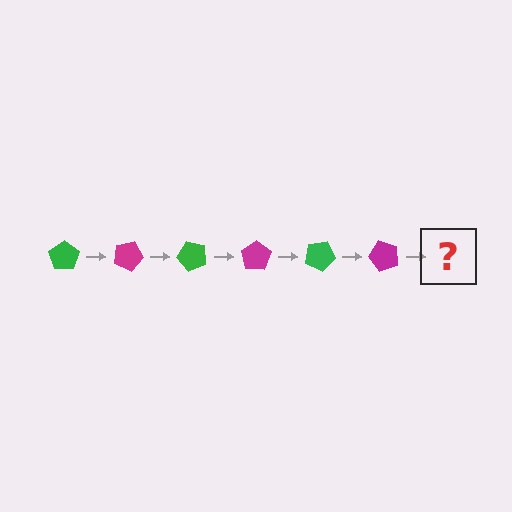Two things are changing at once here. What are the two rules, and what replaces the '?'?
The two rules are that it rotates 25 degrees each step and the color cycles through green and magenta. The '?' should be a green pentagon, rotated 150 degrees from the start.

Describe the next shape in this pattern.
It should be a green pentagon, rotated 150 degrees from the start.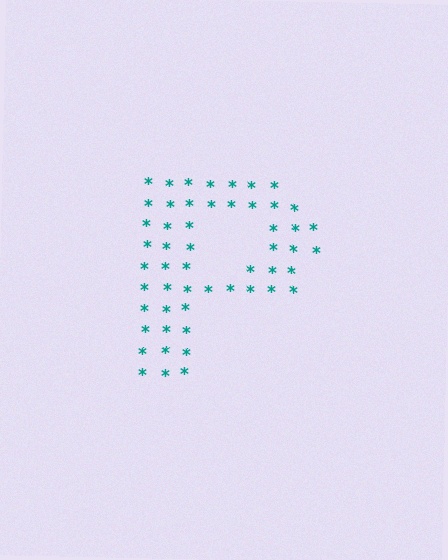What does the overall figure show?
The overall figure shows the letter P.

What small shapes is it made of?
It is made of small asterisks.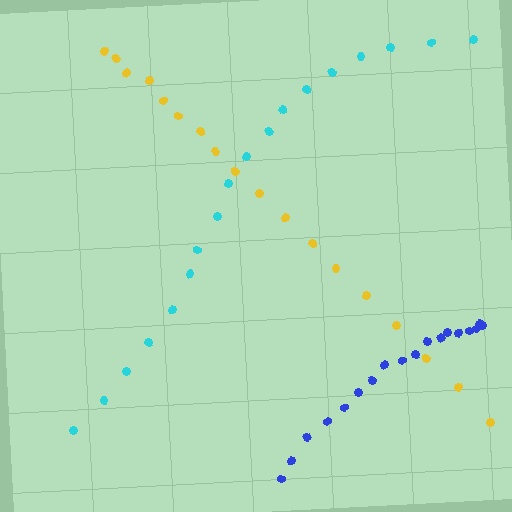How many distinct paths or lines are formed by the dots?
There are 3 distinct paths.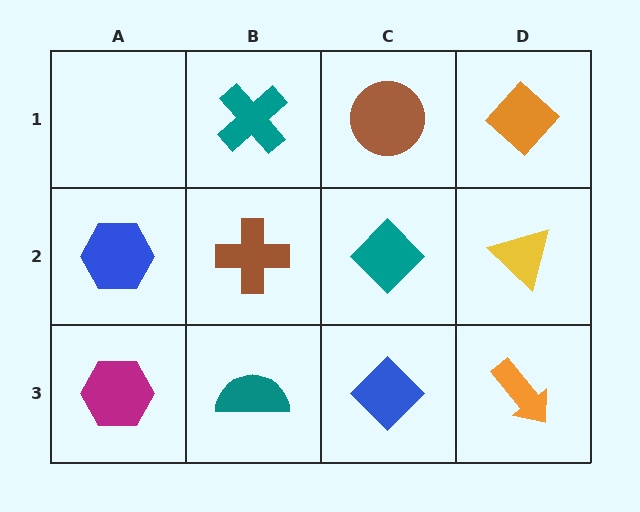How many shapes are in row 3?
4 shapes.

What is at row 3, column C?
A blue diamond.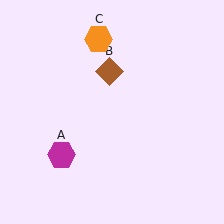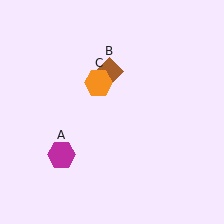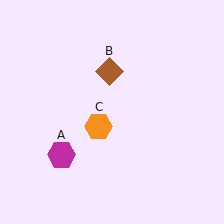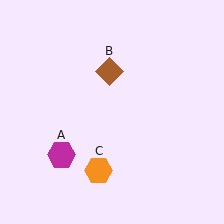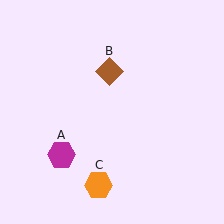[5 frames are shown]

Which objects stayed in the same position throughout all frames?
Magenta hexagon (object A) and brown diamond (object B) remained stationary.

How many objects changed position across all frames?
1 object changed position: orange hexagon (object C).